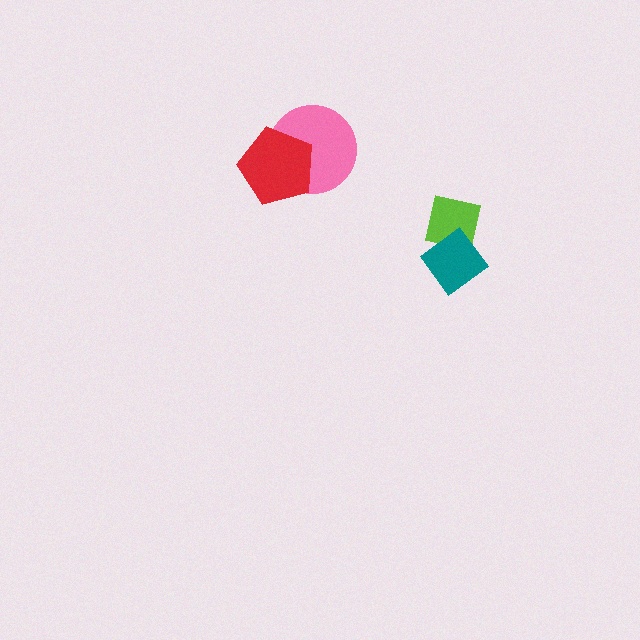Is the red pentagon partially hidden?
No, no other shape covers it.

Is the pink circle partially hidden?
Yes, it is partially covered by another shape.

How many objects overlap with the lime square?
1 object overlaps with the lime square.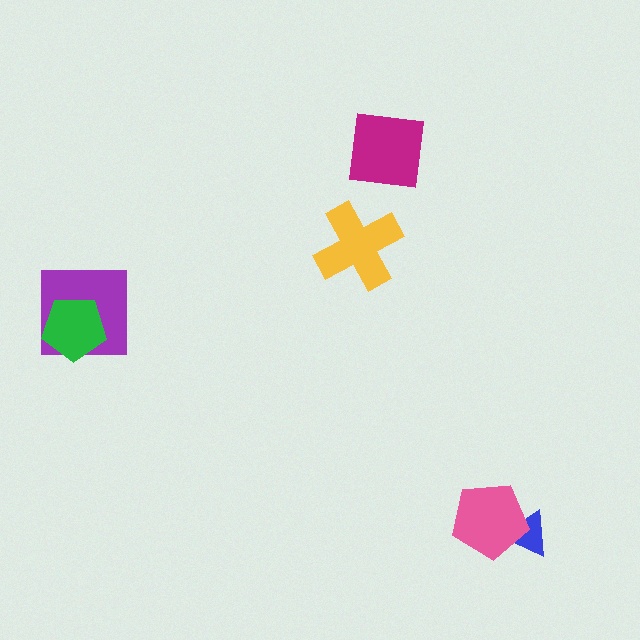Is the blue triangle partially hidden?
Yes, it is partially covered by another shape.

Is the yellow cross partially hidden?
No, no other shape covers it.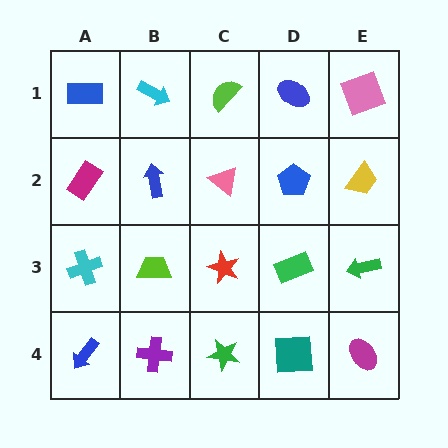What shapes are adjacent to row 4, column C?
A red star (row 3, column C), a purple cross (row 4, column B), a teal square (row 4, column D).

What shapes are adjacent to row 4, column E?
A green arrow (row 3, column E), a teal square (row 4, column D).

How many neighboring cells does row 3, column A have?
3.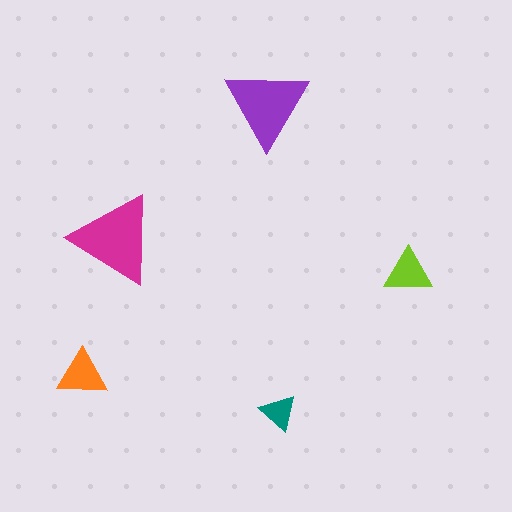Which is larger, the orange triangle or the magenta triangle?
The magenta one.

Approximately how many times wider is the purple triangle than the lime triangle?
About 1.5 times wider.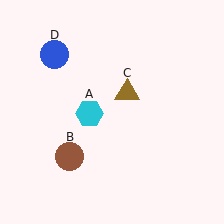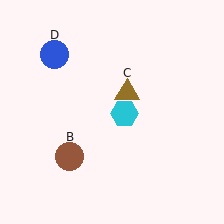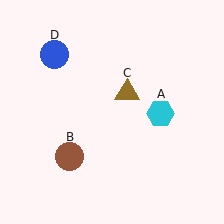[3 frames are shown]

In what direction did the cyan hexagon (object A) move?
The cyan hexagon (object A) moved right.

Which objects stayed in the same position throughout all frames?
Brown circle (object B) and brown triangle (object C) and blue circle (object D) remained stationary.